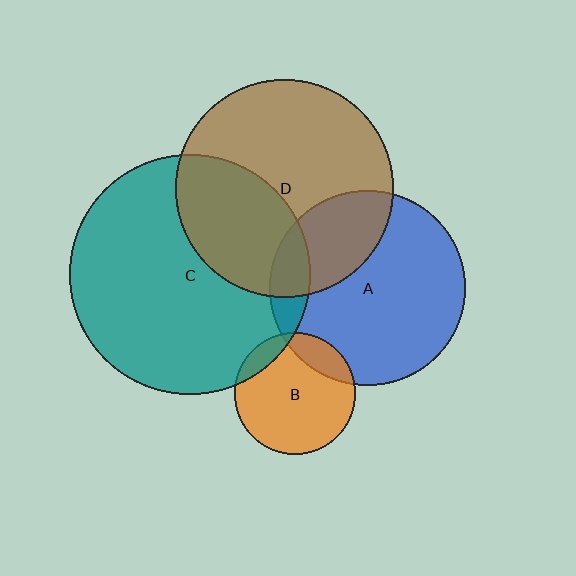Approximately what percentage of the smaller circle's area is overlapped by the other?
Approximately 30%.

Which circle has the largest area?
Circle C (teal).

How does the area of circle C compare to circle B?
Approximately 3.9 times.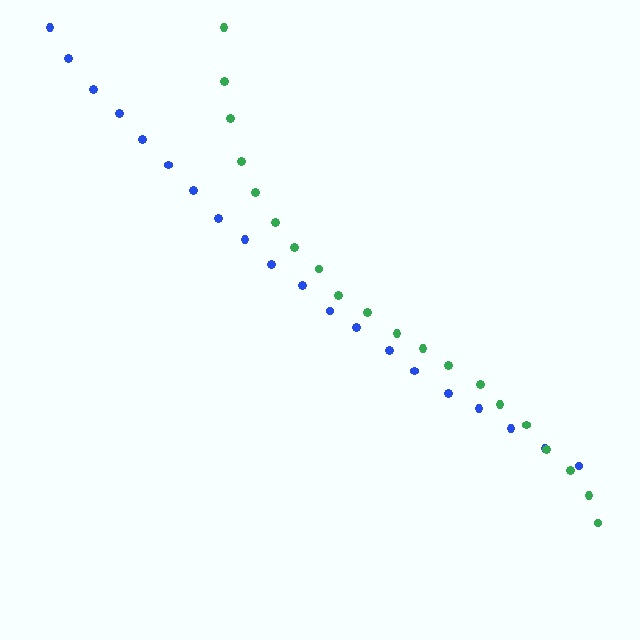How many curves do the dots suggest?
There are 2 distinct paths.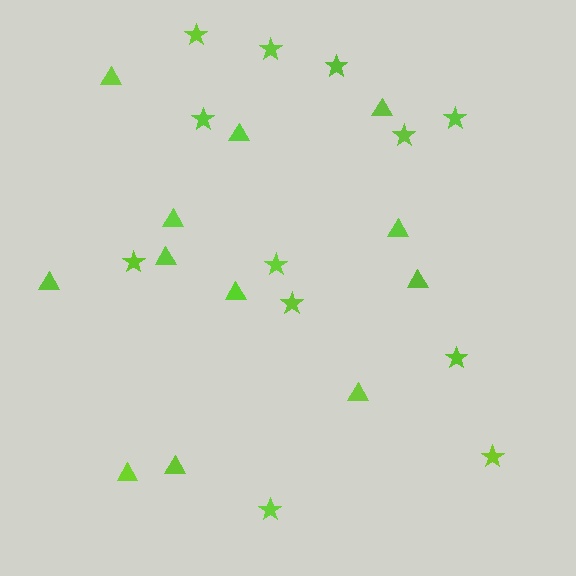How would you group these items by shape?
There are 2 groups: one group of stars (12) and one group of triangles (12).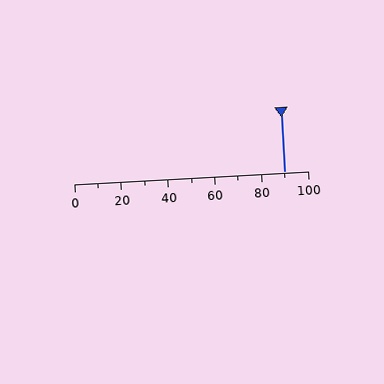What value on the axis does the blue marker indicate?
The marker indicates approximately 90.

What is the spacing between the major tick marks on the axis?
The major ticks are spaced 20 apart.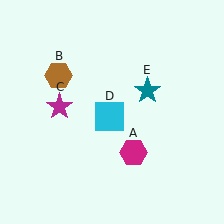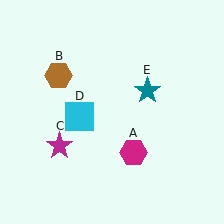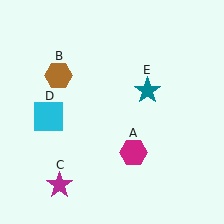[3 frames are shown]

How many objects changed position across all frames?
2 objects changed position: magenta star (object C), cyan square (object D).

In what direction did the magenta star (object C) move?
The magenta star (object C) moved down.